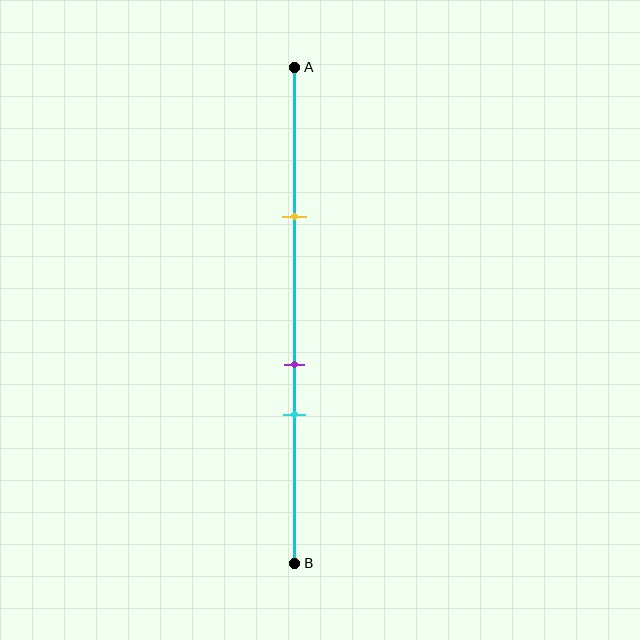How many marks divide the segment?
There are 3 marks dividing the segment.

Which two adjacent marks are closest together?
The purple and cyan marks are the closest adjacent pair.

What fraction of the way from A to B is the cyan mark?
The cyan mark is approximately 70% (0.7) of the way from A to B.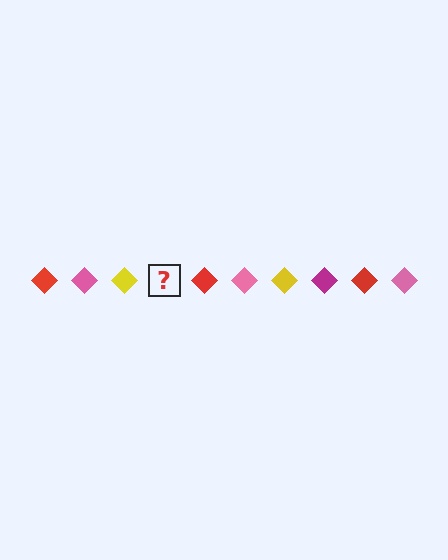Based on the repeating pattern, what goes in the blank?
The blank should be a magenta diamond.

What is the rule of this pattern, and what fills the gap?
The rule is that the pattern cycles through red, pink, yellow, magenta diamonds. The gap should be filled with a magenta diamond.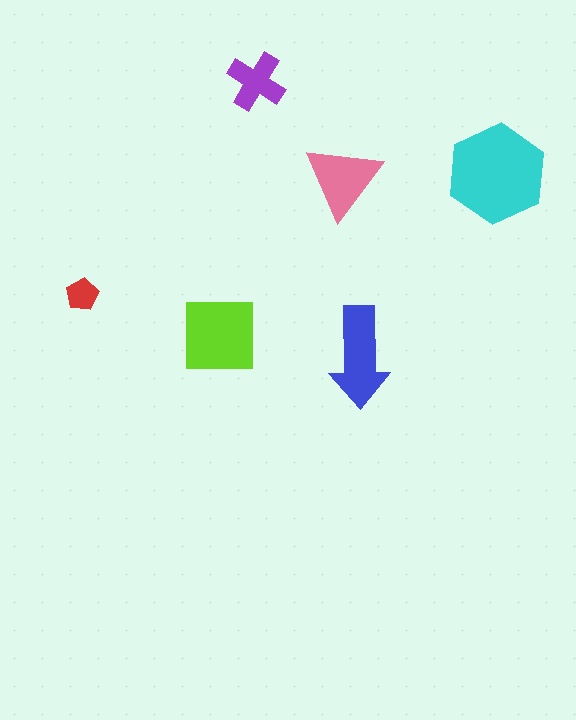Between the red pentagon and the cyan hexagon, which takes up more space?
The cyan hexagon.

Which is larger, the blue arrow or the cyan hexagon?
The cyan hexagon.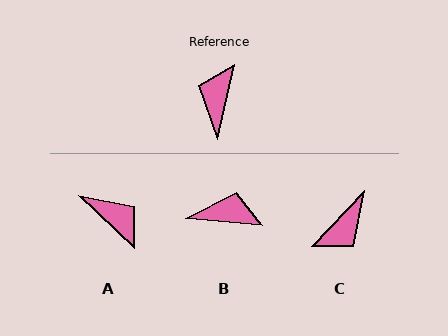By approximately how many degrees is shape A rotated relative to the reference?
Approximately 121 degrees clockwise.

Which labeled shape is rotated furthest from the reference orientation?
C, about 149 degrees away.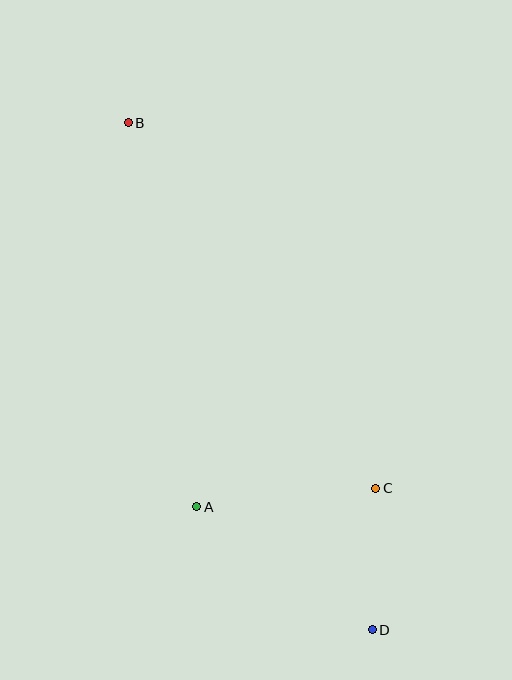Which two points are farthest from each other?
Points B and D are farthest from each other.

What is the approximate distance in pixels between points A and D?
The distance between A and D is approximately 214 pixels.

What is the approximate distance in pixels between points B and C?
The distance between B and C is approximately 442 pixels.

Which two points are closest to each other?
Points C and D are closest to each other.